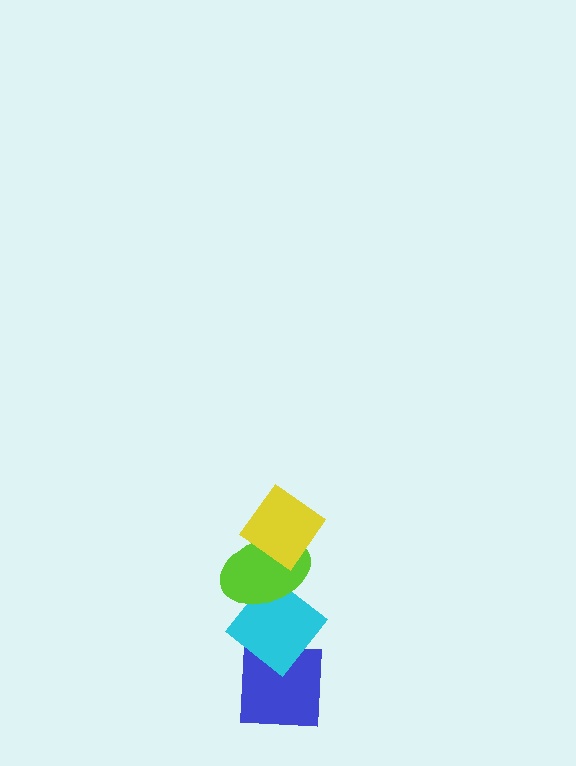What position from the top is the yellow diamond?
The yellow diamond is 1st from the top.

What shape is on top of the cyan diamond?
The lime ellipse is on top of the cyan diamond.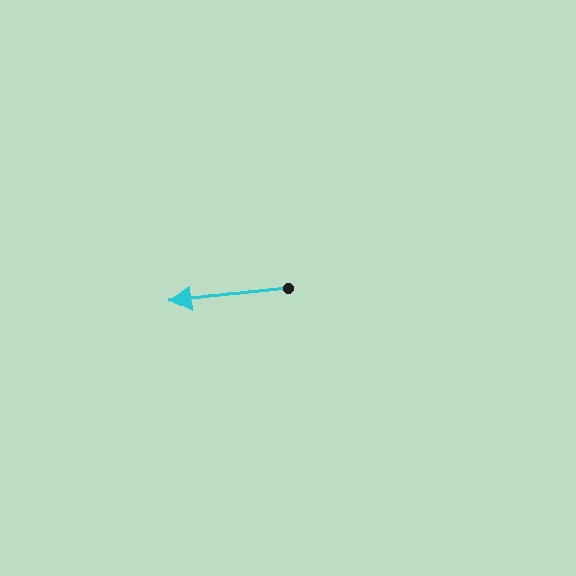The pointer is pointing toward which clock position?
Roughly 9 o'clock.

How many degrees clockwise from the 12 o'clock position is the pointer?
Approximately 267 degrees.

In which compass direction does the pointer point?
West.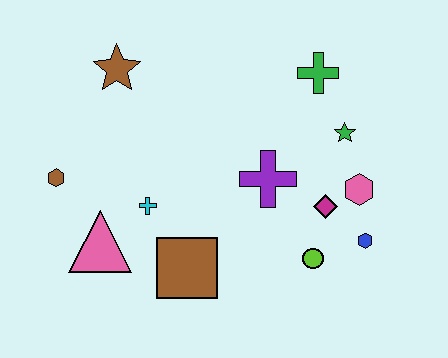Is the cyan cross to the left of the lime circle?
Yes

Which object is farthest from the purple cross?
The brown hexagon is farthest from the purple cross.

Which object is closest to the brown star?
The brown hexagon is closest to the brown star.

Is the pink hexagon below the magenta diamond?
No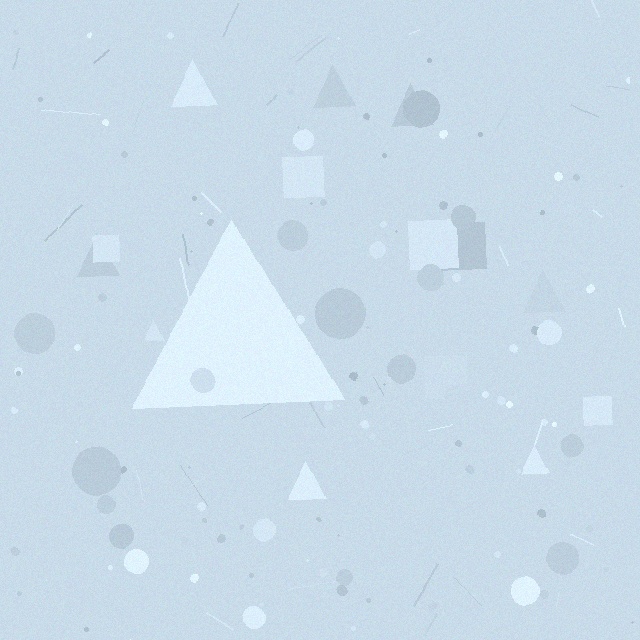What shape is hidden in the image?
A triangle is hidden in the image.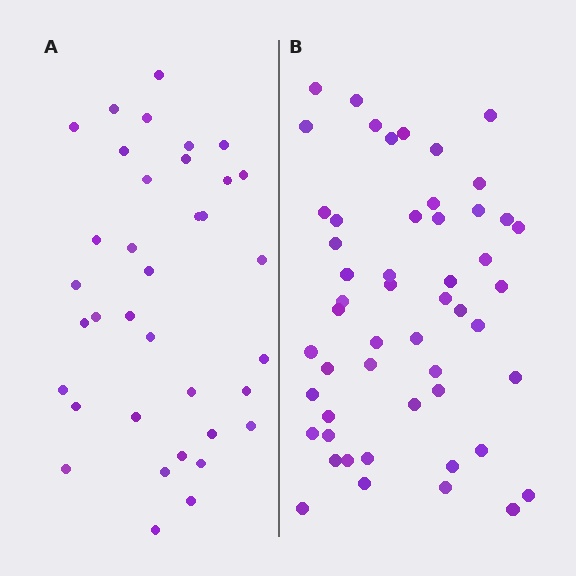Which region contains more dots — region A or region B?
Region B (the right region) has more dots.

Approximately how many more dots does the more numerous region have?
Region B has approximately 15 more dots than region A.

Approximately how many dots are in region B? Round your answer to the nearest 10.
About 50 dots. (The exact count is 52, which rounds to 50.)